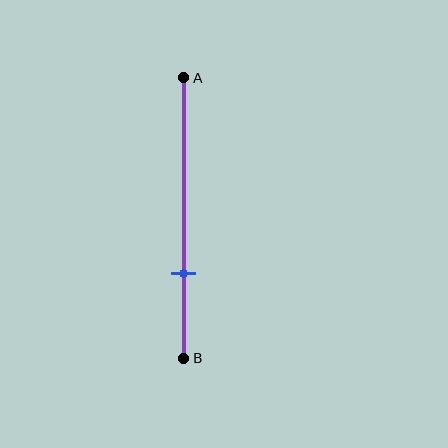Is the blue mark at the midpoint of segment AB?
No, the mark is at about 70% from A, not at the 50% midpoint.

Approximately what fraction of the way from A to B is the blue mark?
The blue mark is approximately 70% of the way from A to B.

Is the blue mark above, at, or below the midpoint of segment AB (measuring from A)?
The blue mark is below the midpoint of segment AB.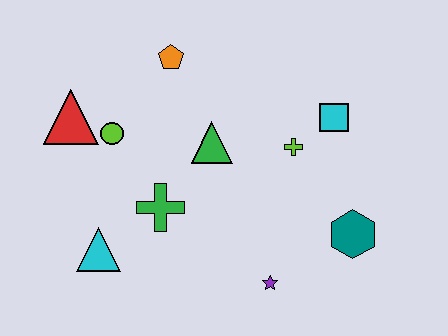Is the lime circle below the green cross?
No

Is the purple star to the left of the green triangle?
No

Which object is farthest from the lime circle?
The teal hexagon is farthest from the lime circle.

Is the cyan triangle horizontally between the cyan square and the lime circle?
No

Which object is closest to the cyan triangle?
The green cross is closest to the cyan triangle.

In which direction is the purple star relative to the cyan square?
The purple star is below the cyan square.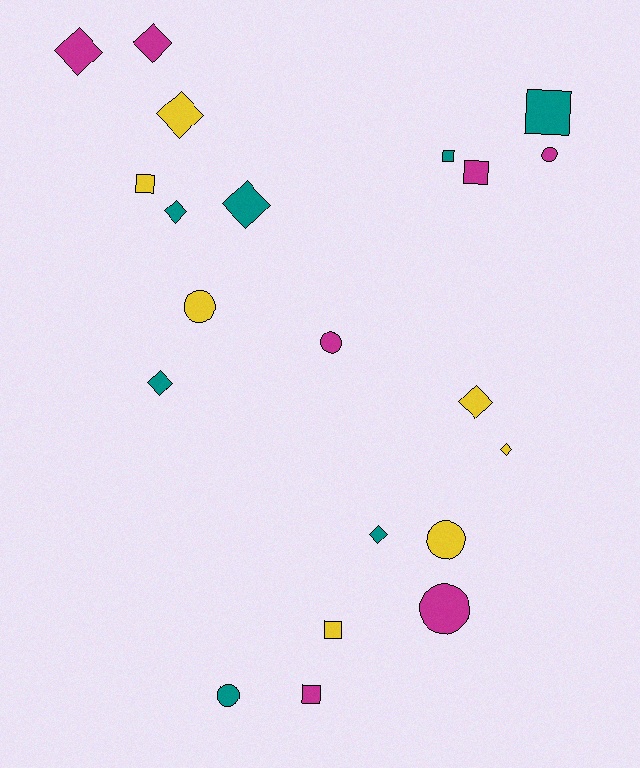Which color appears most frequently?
Magenta, with 7 objects.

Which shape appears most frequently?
Diamond, with 9 objects.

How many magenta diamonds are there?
There are 2 magenta diamonds.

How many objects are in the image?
There are 21 objects.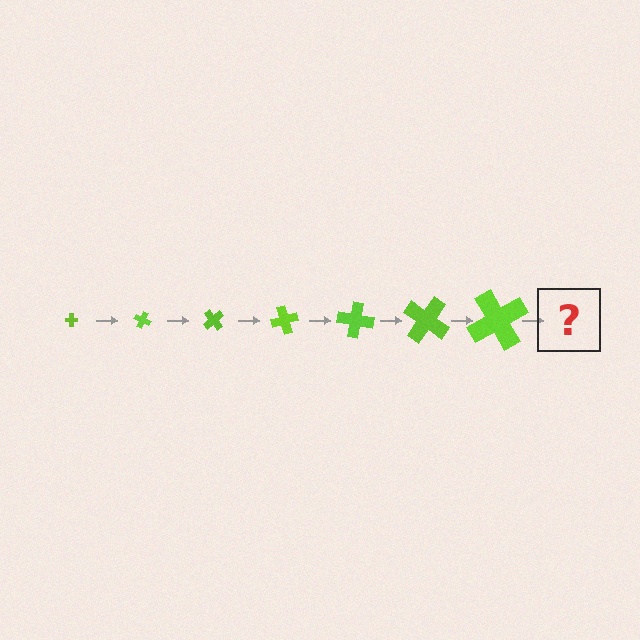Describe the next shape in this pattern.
It should be a cross, larger than the previous one and rotated 175 degrees from the start.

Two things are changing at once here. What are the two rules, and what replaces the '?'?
The two rules are that the cross grows larger each step and it rotates 25 degrees each step. The '?' should be a cross, larger than the previous one and rotated 175 degrees from the start.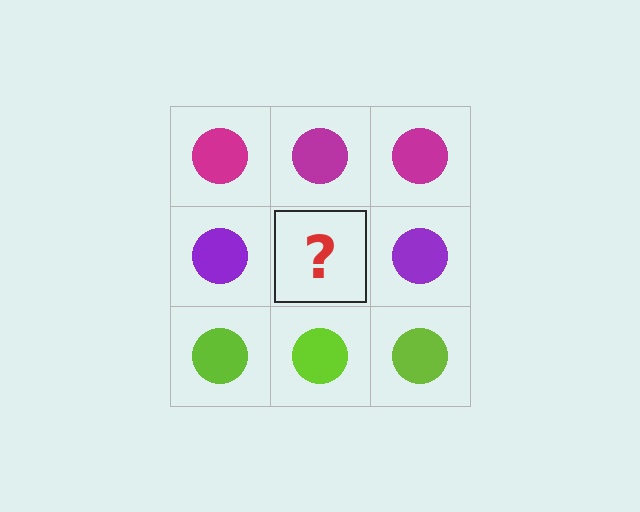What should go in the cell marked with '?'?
The missing cell should contain a purple circle.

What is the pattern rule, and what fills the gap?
The rule is that each row has a consistent color. The gap should be filled with a purple circle.